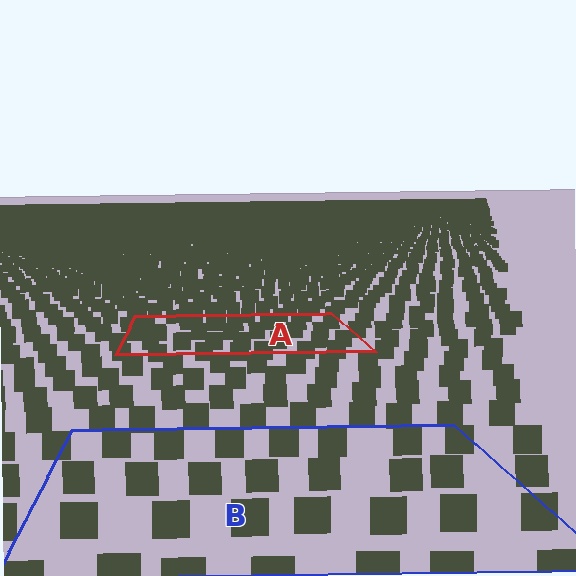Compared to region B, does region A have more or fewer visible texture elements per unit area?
Region A has more texture elements per unit area — they are packed more densely because it is farther away.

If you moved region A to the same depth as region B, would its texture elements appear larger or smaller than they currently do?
They would appear larger. At a closer depth, the same texture elements are projected at a bigger on-screen size.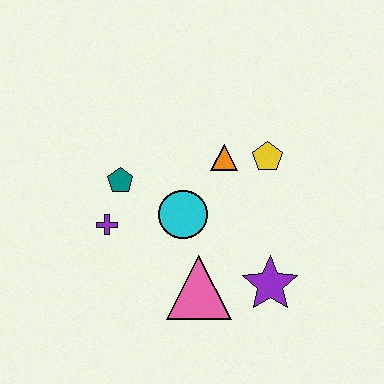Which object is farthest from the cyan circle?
The purple star is farthest from the cyan circle.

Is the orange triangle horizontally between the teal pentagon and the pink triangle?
No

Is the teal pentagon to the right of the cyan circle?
No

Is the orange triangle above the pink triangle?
Yes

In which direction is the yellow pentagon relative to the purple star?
The yellow pentagon is above the purple star.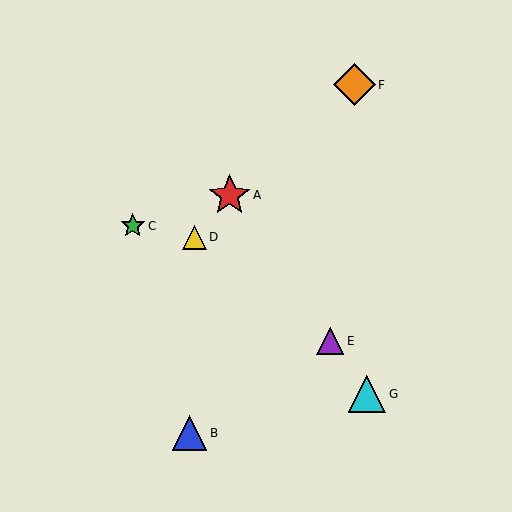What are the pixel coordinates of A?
Object A is at (230, 195).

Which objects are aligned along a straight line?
Objects A, E, G are aligned along a straight line.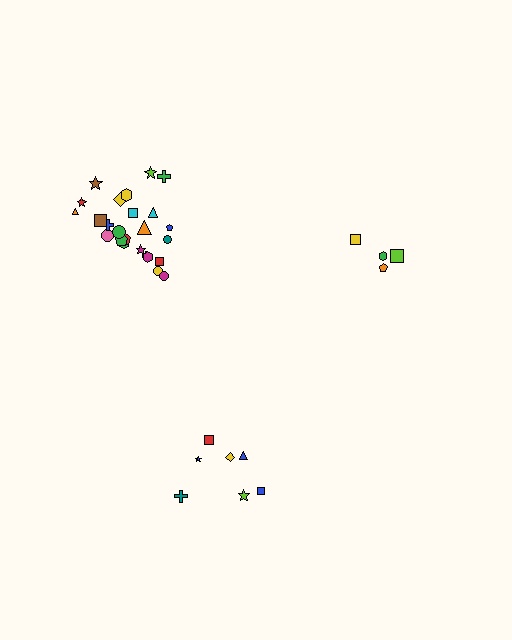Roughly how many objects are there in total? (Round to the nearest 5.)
Roughly 35 objects in total.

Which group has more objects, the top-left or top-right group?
The top-left group.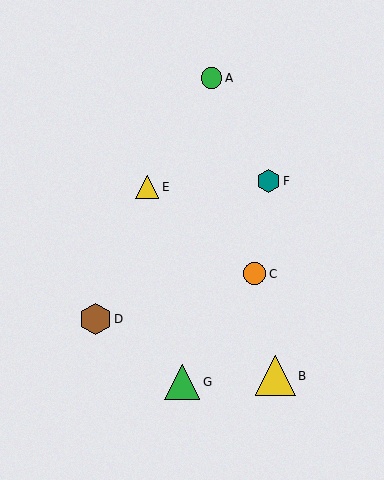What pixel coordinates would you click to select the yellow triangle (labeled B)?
Click at (276, 376) to select the yellow triangle B.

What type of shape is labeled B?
Shape B is a yellow triangle.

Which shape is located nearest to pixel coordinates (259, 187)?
The teal hexagon (labeled F) at (268, 181) is nearest to that location.